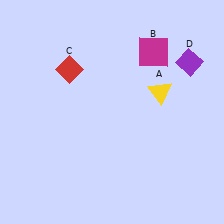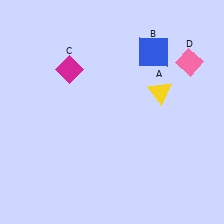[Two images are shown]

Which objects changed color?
B changed from magenta to blue. C changed from red to magenta. D changed from purple to pink.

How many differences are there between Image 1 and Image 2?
There are 3 differences between the two images.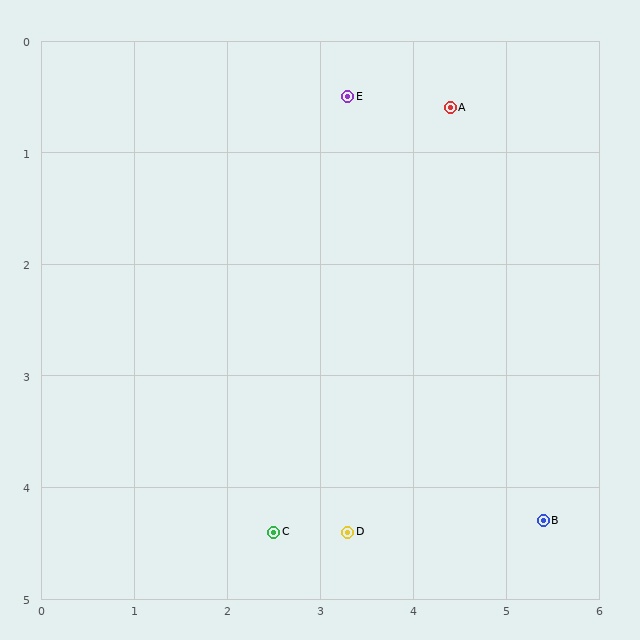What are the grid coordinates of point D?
Point D is at approximately (3.3, 4.4).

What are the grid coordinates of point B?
Point B is at approximately (5.4, 4.3).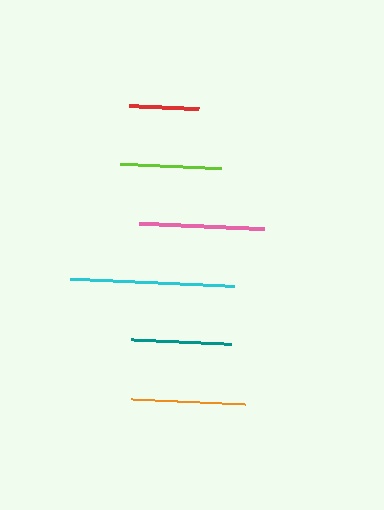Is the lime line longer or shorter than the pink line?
The pink line is longer than the lime line.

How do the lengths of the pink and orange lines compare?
The pink and orange lines are approximately the same length.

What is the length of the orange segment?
The orange segment is approximately 115 pixels long.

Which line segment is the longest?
The cyan line is the longest at approximately 164 pixels.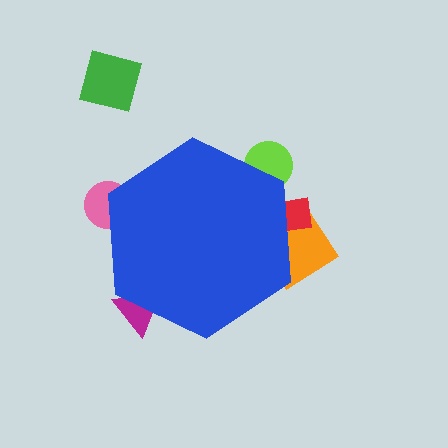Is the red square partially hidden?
Yes, the red square is partially hidden behind the blue hexagon.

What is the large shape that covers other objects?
A blue hexagon.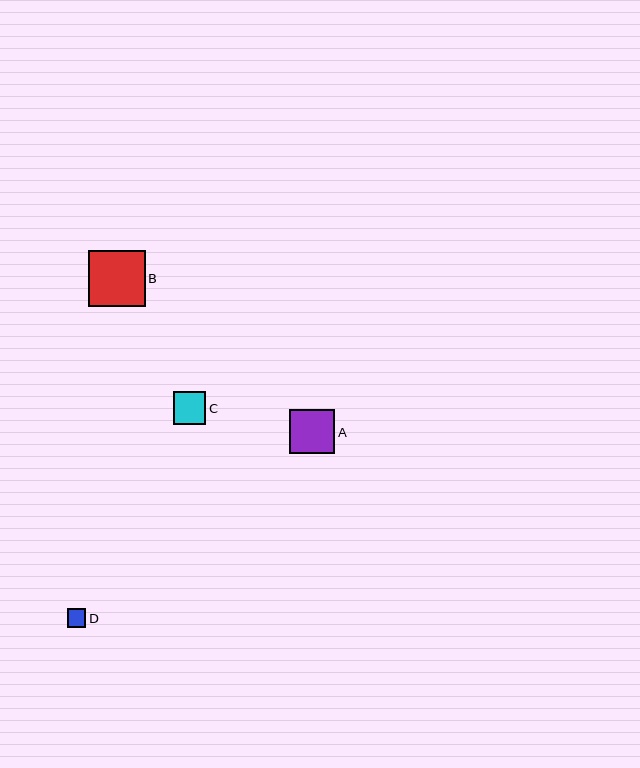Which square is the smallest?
Square D is the smallest with a size of approximately 18 pixels.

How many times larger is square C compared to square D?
Square C is approximately 1.8 times the size of square D.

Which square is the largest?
Square B is the largest with a size of approximately 56 pixels.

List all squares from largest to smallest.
From largest to smallest: B, A, C, D.